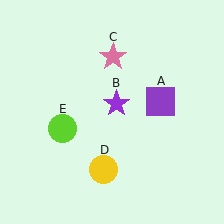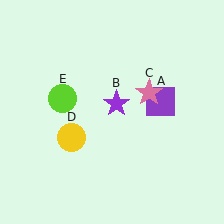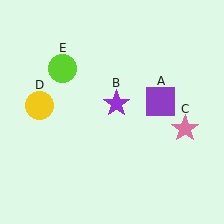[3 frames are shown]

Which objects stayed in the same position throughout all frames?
Purple square (object A) and purple star (object B) remained stationary.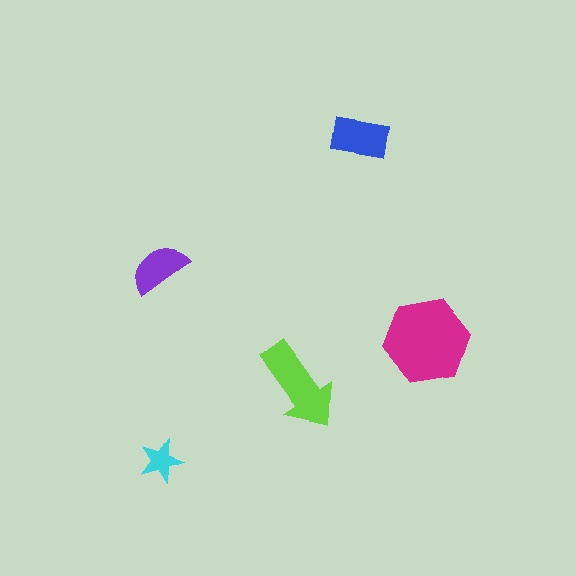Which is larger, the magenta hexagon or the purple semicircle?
The magenta hexagon.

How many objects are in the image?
There are 5 objects in the image.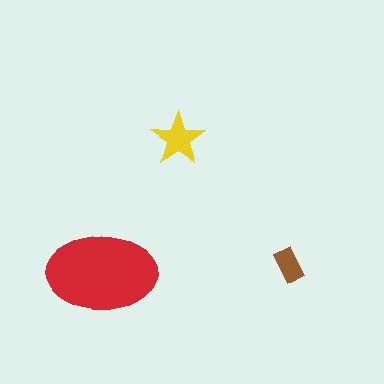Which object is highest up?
The yellow star is topmost.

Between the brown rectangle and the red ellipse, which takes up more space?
The red ellipse.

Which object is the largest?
The red ellipse.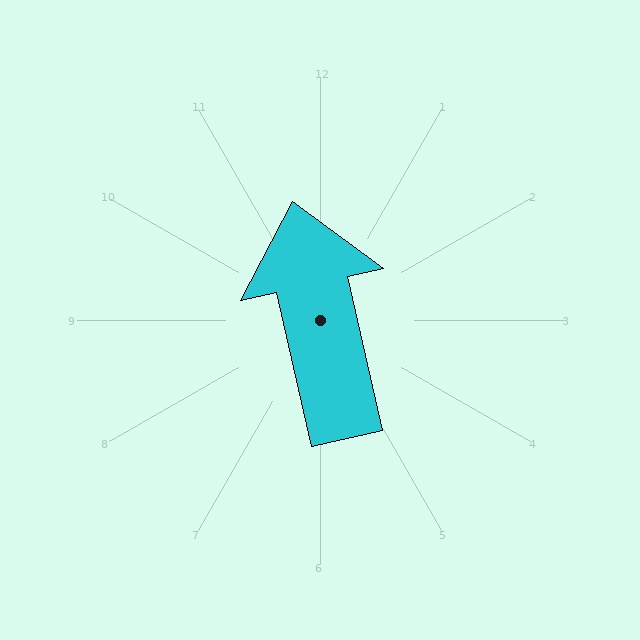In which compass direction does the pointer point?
North.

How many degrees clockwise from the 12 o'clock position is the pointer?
Approximately 347 degrees.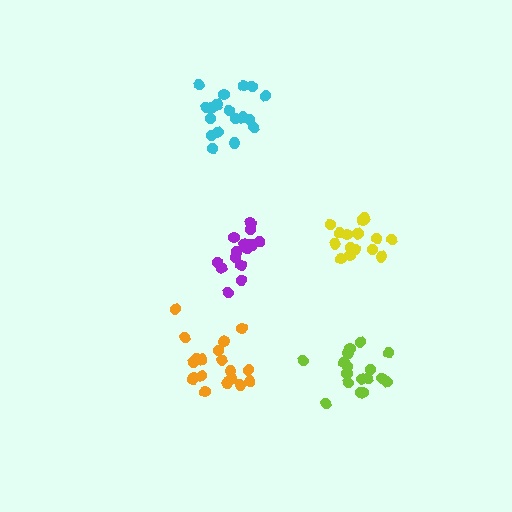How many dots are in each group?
Group 1: 16 dots, Group 2: 17 dots, Group 3: 20 dots, Group 4: 19 dots, Group 5: 17 dots (89 total).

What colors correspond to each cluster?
The clusters are colored: yellow, purple, cyan, orange, lime.